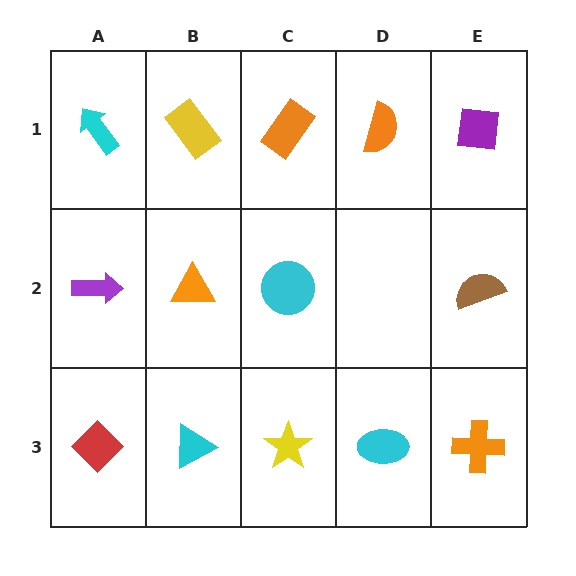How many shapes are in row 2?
4 shapes.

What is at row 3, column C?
A yellow star.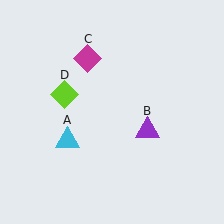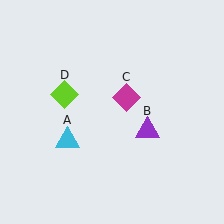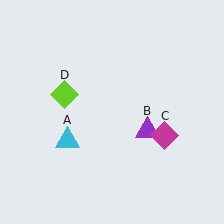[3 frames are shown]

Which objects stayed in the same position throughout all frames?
Cyan triangle (object A) and purple triangle (object B) and lime diamond (object D) remained stationary.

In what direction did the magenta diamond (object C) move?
The magenta diamond (object C) moved down and to the right.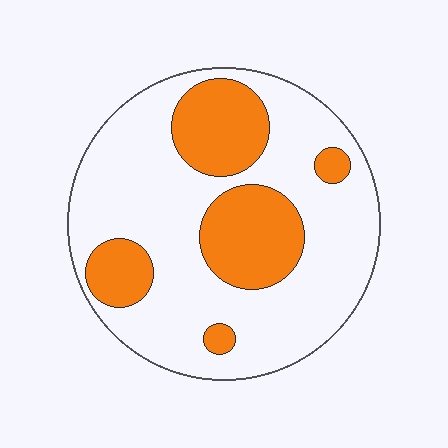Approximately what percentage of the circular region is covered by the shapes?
Approximately 30%.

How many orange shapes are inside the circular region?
5.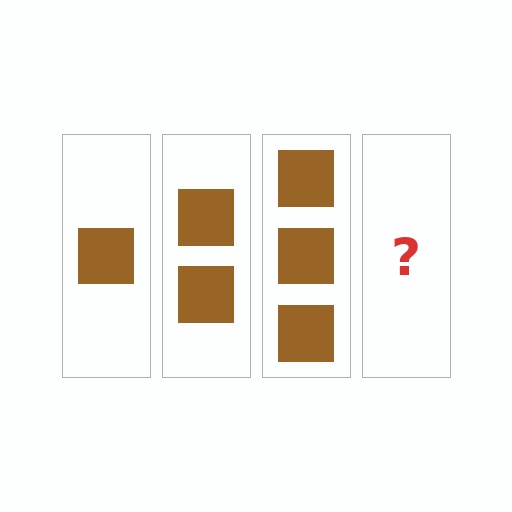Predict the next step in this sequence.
The next step is 4 squares.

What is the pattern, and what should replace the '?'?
The pattern is that each step adds one more square. The '?' should be 4 squares.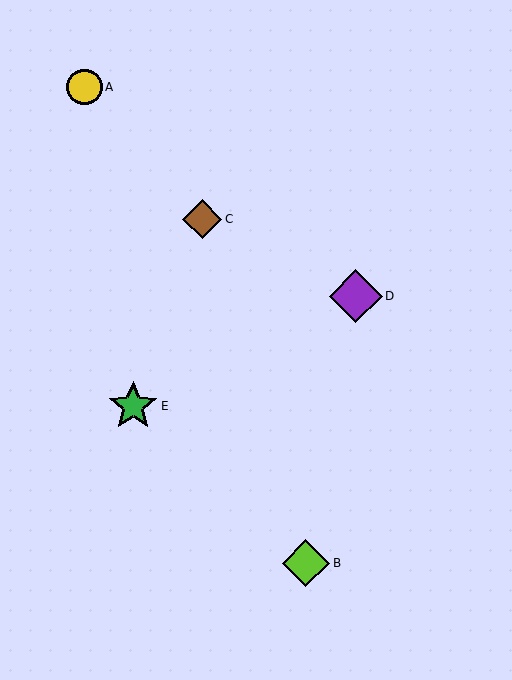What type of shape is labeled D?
Shape D is a purple diamond.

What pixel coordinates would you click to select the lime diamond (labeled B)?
Click at (306, 563) to select the lime diamond B.